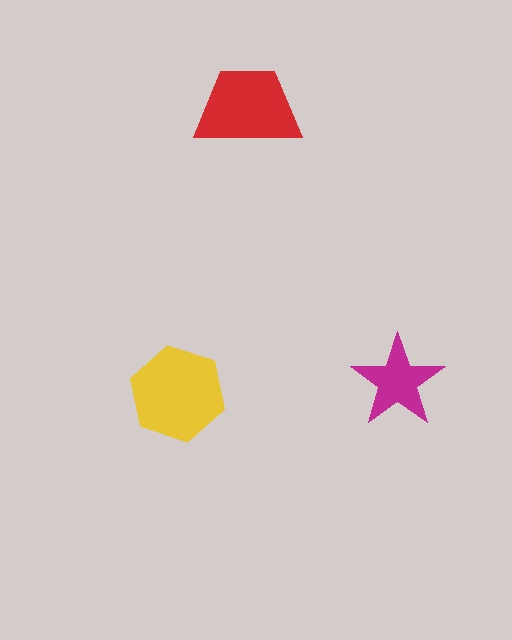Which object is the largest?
The yellow hexagon.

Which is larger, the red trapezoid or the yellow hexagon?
The yellow hexagon.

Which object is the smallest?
The magenta star.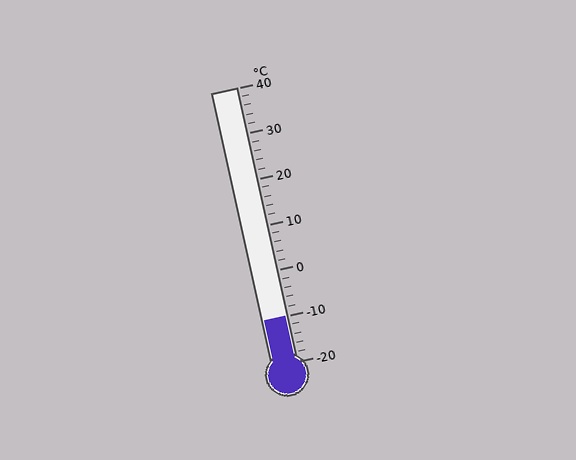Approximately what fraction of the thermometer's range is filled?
The thermometer is filled to approximately 15% of its range.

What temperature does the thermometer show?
The thermometer shows approximately -10°C.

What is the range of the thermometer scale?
The thermometer scale ranges from -20°C to 40°C.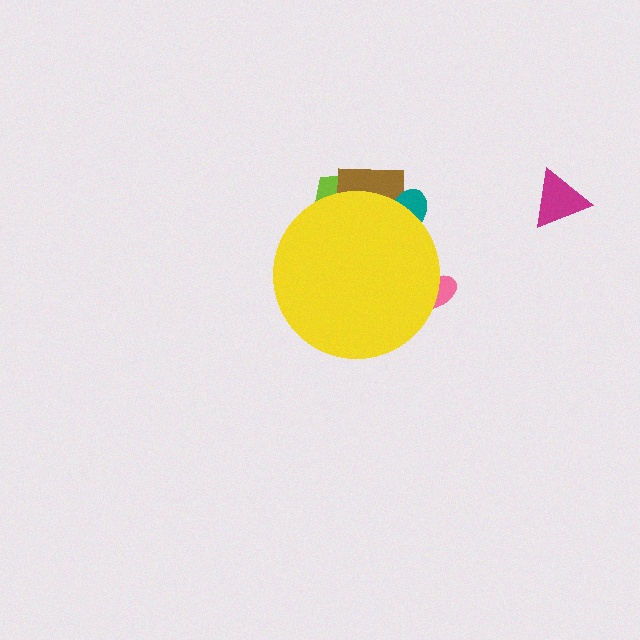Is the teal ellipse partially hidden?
Yes, the teal ellipse is partially hidden behind the yellow circle.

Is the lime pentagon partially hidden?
Yes, the lime pentagon is partially hidden behind the yellow circle.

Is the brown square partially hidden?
Yes, the brown square is partially hidden behind the yellow circle.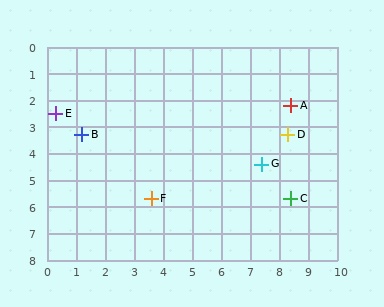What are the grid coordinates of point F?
Point F is at approximately (3.6, 5.7).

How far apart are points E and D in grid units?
Points E and D are about 8.0 grid units apart.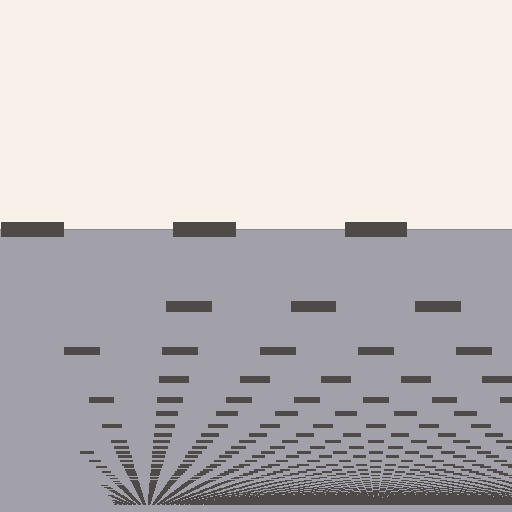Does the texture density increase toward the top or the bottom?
Density increases toward the bottom.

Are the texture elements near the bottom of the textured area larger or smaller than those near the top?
Smaller. The gradient is inverted — elements near the bottom are smaller and denser.